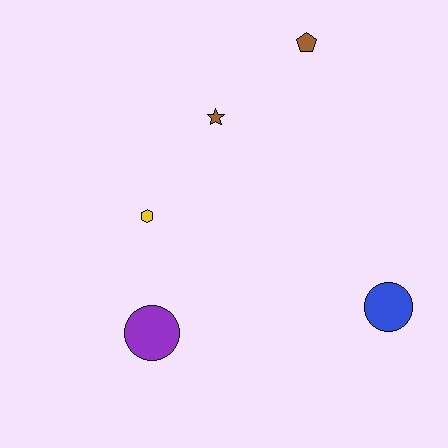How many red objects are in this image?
There are no red objects.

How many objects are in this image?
There are 5 objects.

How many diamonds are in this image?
There are no diamonds.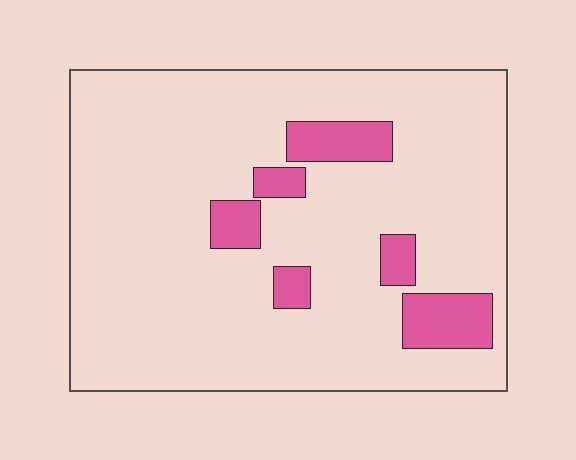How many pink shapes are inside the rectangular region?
6.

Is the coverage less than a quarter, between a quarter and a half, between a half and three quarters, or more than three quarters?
Less than a quarter.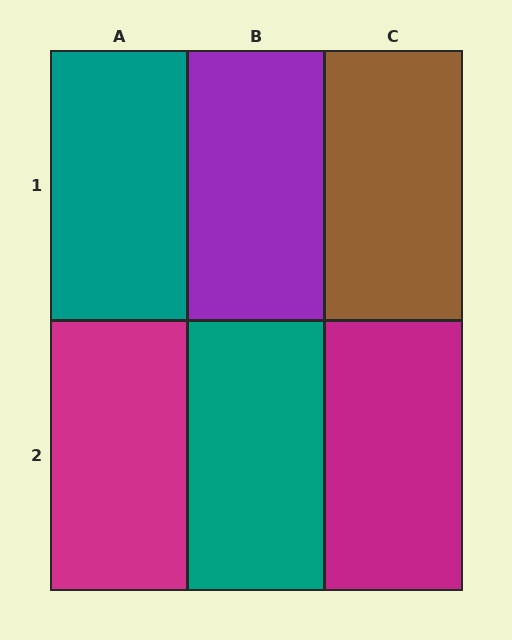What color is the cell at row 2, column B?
Teal.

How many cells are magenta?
2 cells are magenta.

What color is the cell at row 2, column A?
Magenta.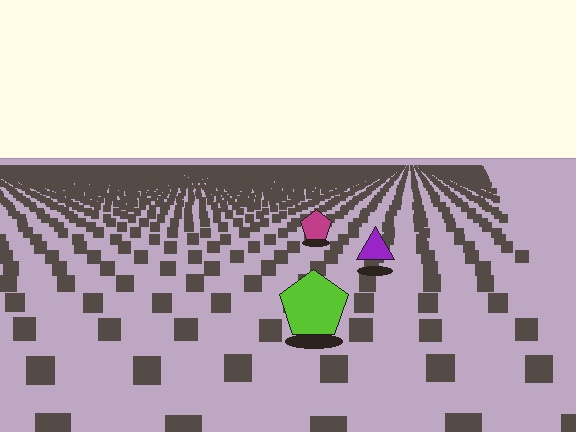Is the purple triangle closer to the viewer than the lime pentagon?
No. The lime pentagon is closer — you can tell from the texture gradient: the ground texture is coarser near it.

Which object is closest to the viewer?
The lime pentagon is closest. The texture marks near it are larger and more spread out.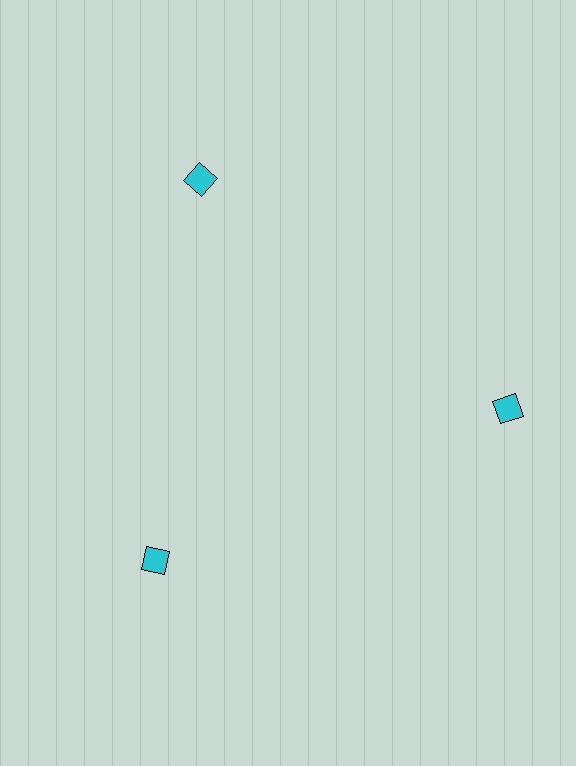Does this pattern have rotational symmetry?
Yes, this pattern has 3-fold rotational symmetry. It looks the same after rotating 120 degrees around the center.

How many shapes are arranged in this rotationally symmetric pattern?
There are 3 shapes, arranged in 3 groups of 1.